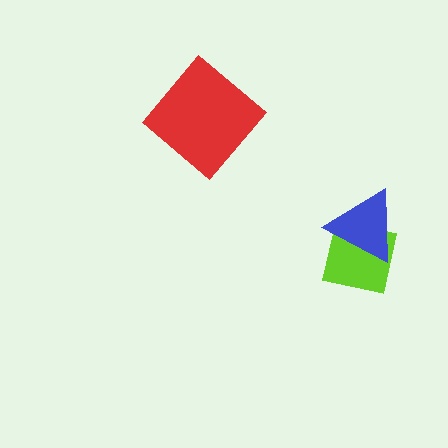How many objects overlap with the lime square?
1 object overlaps with the lime square.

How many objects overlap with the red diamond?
0 objects overlap with the red diamond.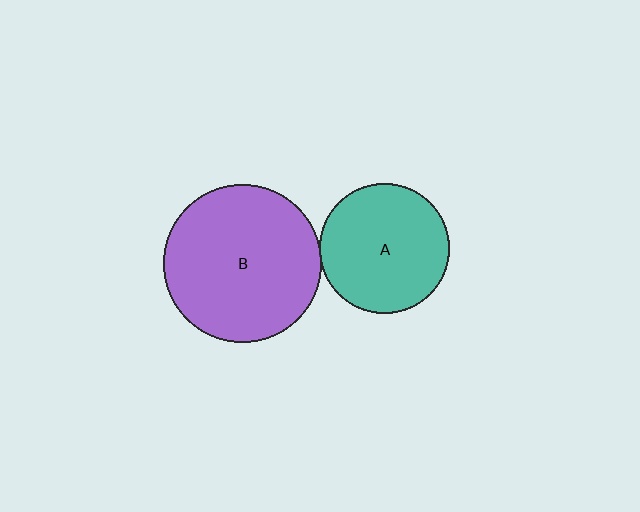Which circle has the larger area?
Circle B (purple).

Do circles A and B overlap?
Yes.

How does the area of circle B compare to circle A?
Approximately 1.5 times.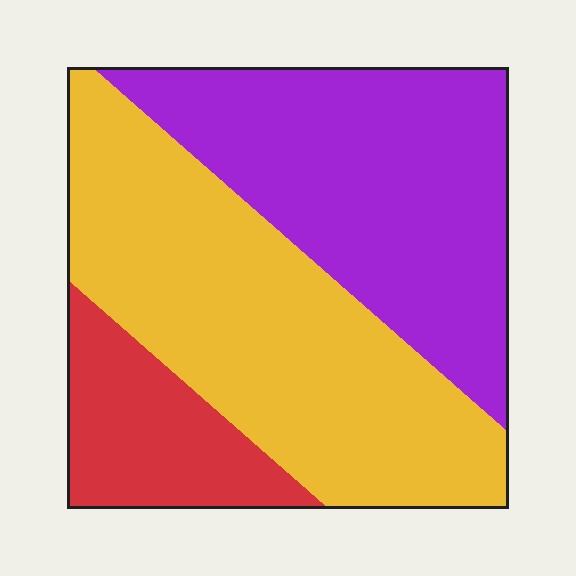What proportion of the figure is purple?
Purple covers roughly 40% of the figure.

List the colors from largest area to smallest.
From largest to smallest: yellow, purple, red.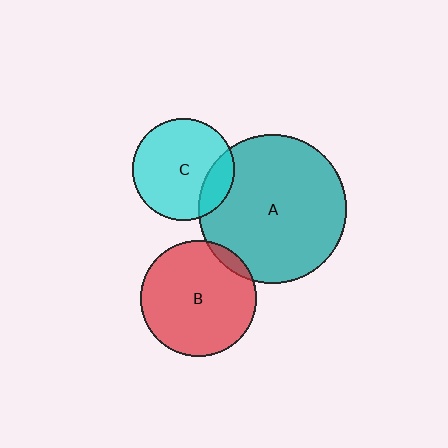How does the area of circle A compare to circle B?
Approximately 1.7 times.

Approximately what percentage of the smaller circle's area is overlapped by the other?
Approximately 20%.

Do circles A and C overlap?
Yes.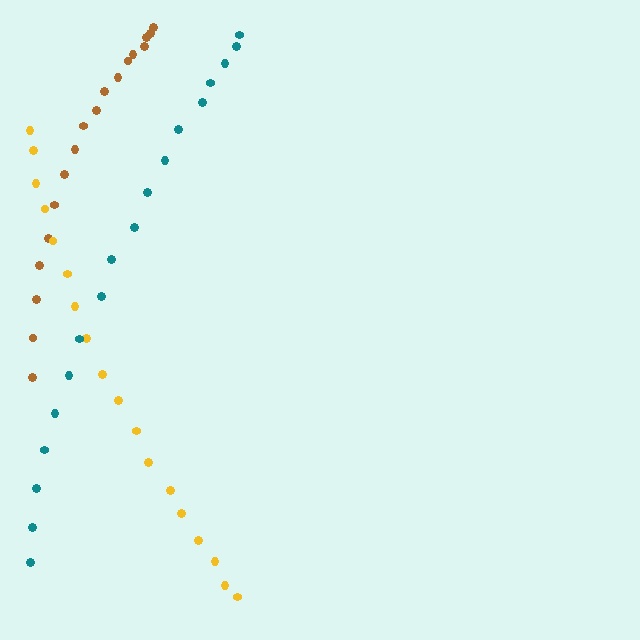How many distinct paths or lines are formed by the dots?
There are 3 distinct paths.